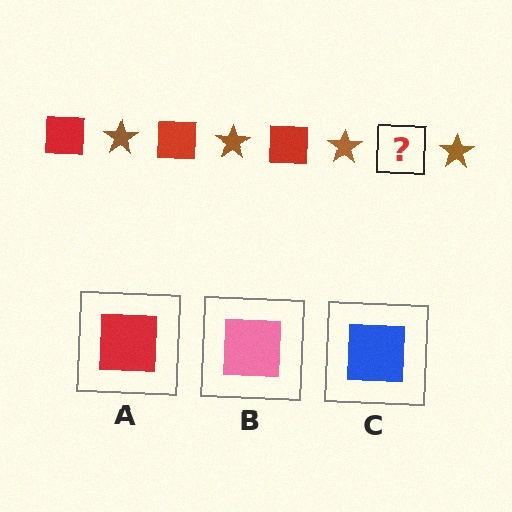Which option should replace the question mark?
Option A.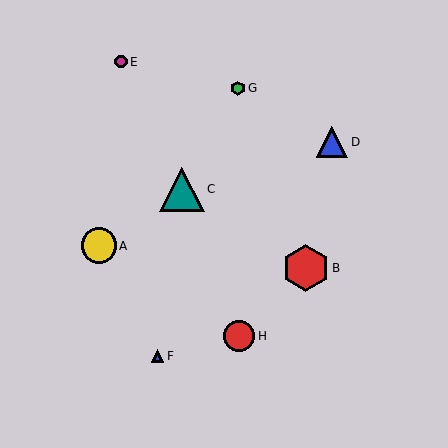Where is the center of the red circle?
The center of the red circle is at (239, 336).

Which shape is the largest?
The red hexagon (labeled B) is the largest.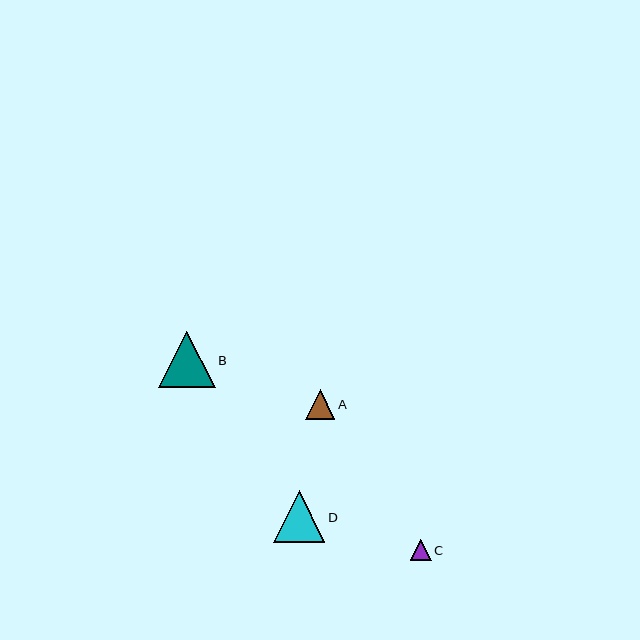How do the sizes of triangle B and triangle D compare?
Triangle B and triangle D are approximately the same size.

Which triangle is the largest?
Triangle B is the largest with a size of approximately 56 pixels.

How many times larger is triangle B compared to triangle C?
Triangle B is approximately 2.7 times the size of triangle C.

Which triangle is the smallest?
Triangle C is the smallest with a size of approximately 21 pixels.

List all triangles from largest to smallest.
From largest to smallest: B, D, A, C.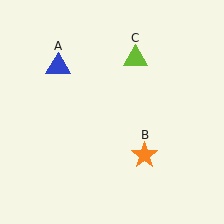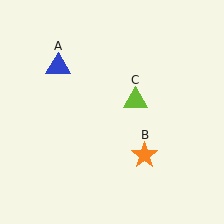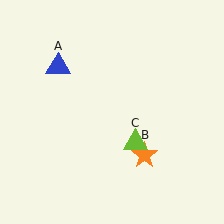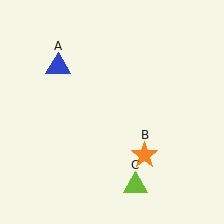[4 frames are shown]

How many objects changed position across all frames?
1 object changed position: lime triangle (object C).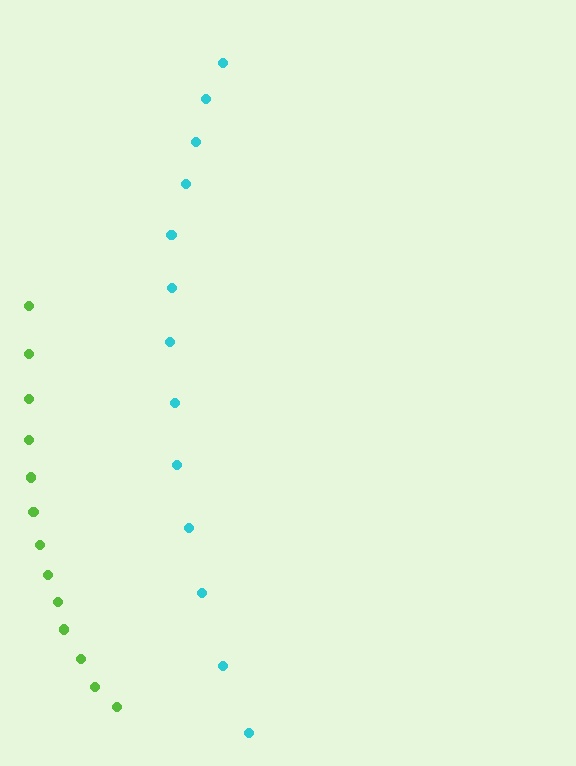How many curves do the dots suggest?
There are 2 distinct paths.